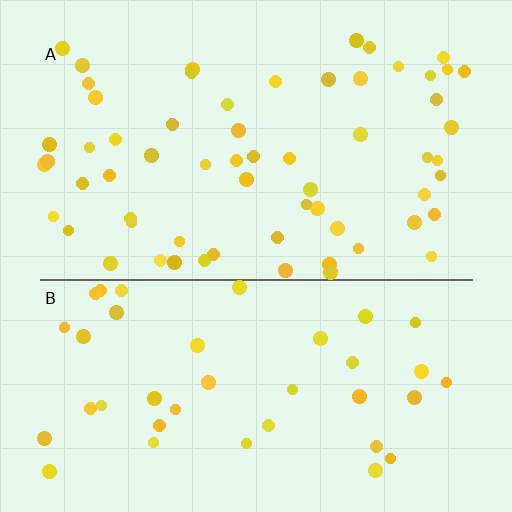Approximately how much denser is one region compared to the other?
Approximately 1.6× — region A over region B.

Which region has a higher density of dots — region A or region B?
A (the top).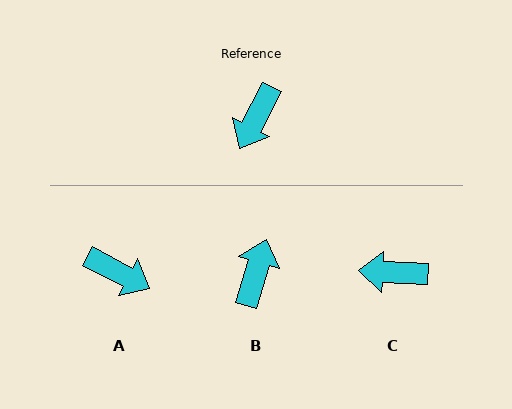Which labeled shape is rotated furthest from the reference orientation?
B, about 169 degrees away.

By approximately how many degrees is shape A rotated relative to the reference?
Approximately 90 degrees counter-clockwise.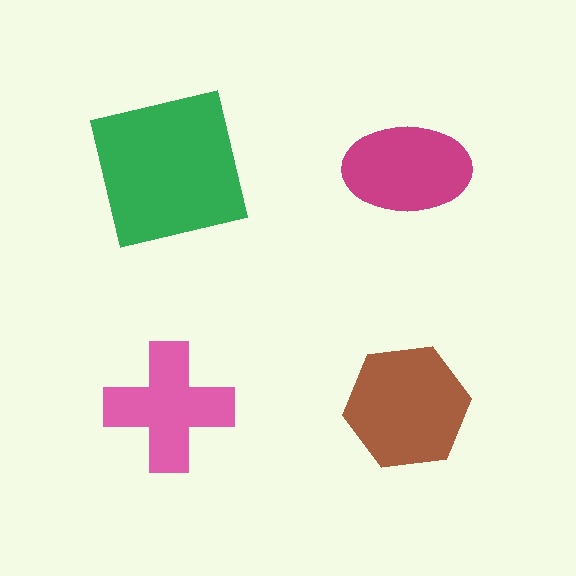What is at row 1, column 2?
A magenta ellipse.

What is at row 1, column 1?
A green square.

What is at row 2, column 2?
A brown hexagon.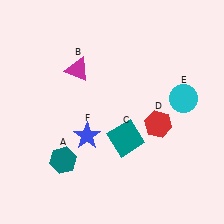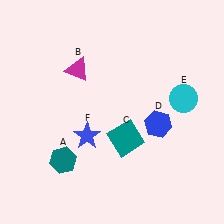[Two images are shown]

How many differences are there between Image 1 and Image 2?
There is 1 difference between the two images.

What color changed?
The hexagon (D) changed from red in Image 1 to blue in Image 2.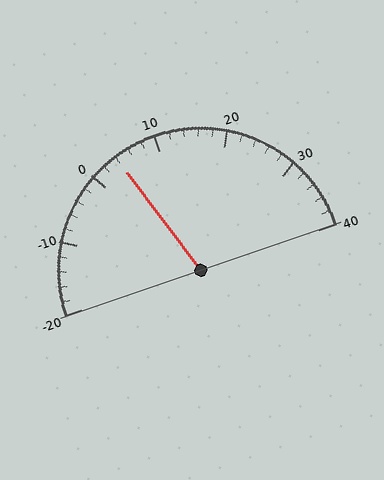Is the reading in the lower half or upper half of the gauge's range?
The reading is in the lower half of the range (-20 to 40).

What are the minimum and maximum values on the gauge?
The gauge ranges from -20 to 40.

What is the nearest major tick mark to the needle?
The nearest major tick mark is 0.